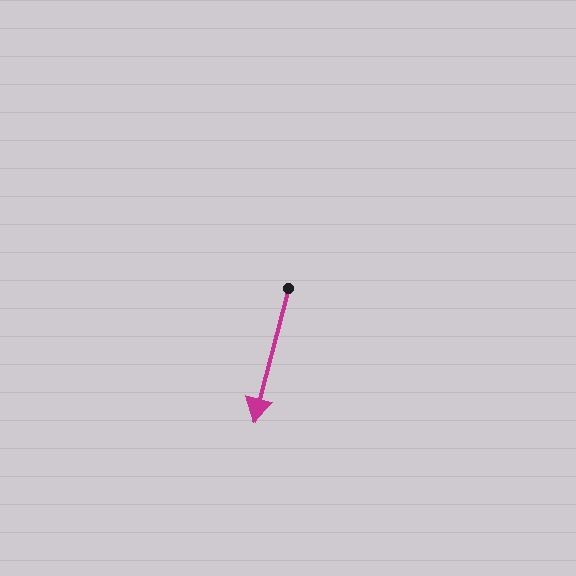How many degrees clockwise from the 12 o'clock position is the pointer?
Approximately 194 degrees.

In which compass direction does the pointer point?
South.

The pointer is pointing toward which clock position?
Roughly 6 o'clock.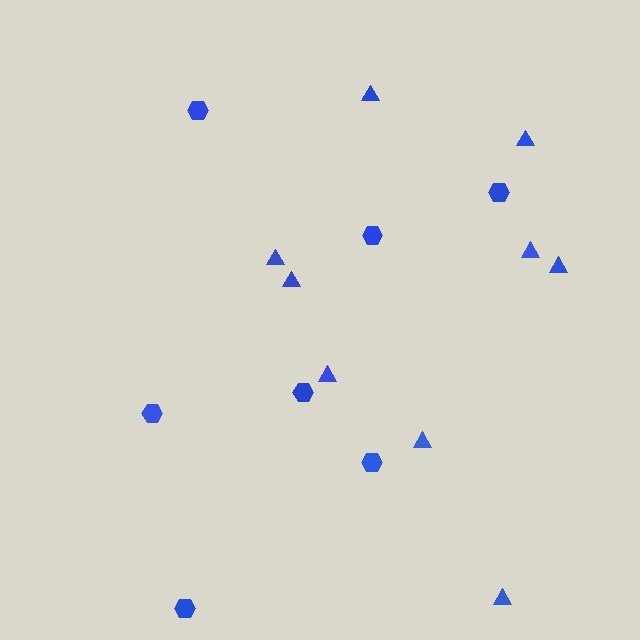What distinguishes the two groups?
There are 2 groups: one group of triangles (9) and one group of hexagons (7).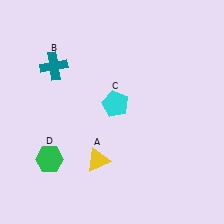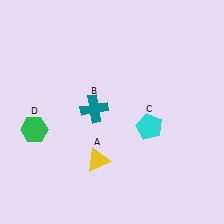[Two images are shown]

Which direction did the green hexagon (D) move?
The green hexagon (D) moved up.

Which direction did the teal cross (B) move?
The teal cross (B) moved down.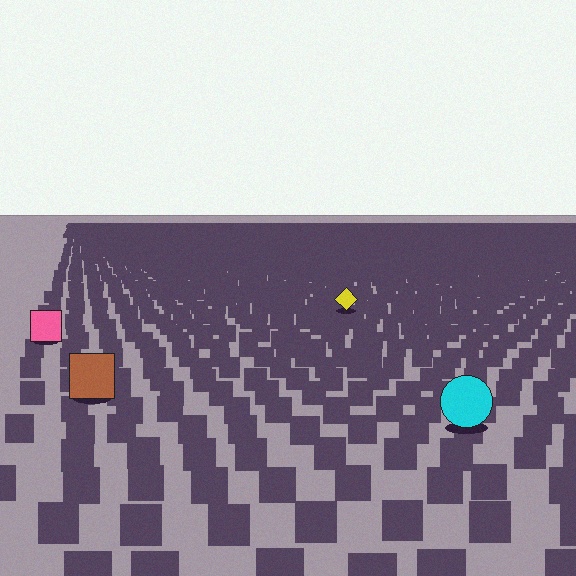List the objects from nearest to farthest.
From nearest to farthest: the cyan circle, the brown square, the pink square, the yellow diamond.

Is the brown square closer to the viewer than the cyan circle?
No. The cyan circle is closer — you can tell from the texture gradient: the ground texture is coarser near it.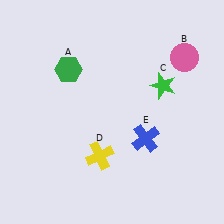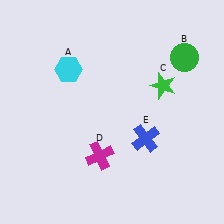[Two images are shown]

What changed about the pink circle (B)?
In Image 1, B is pink. In Image 2, it changed to green.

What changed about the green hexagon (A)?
In Image 1, A is green. In Image 2, it changed to cyan.